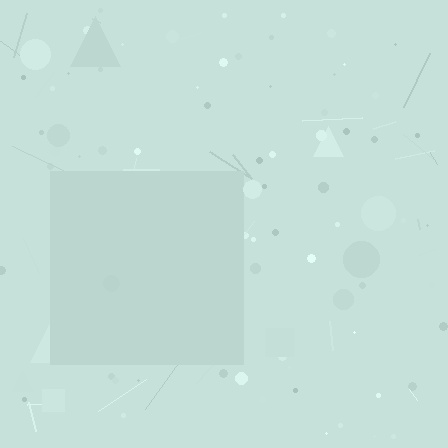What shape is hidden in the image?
A square is hidden in the image.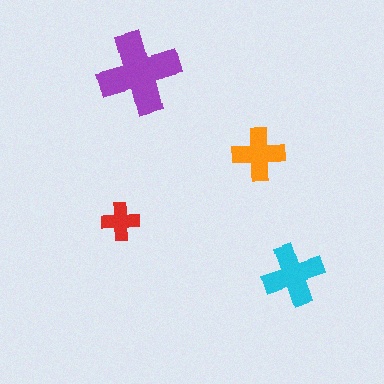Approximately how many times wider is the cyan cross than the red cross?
About 1.5 times wider.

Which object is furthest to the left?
The red cross is leftmost.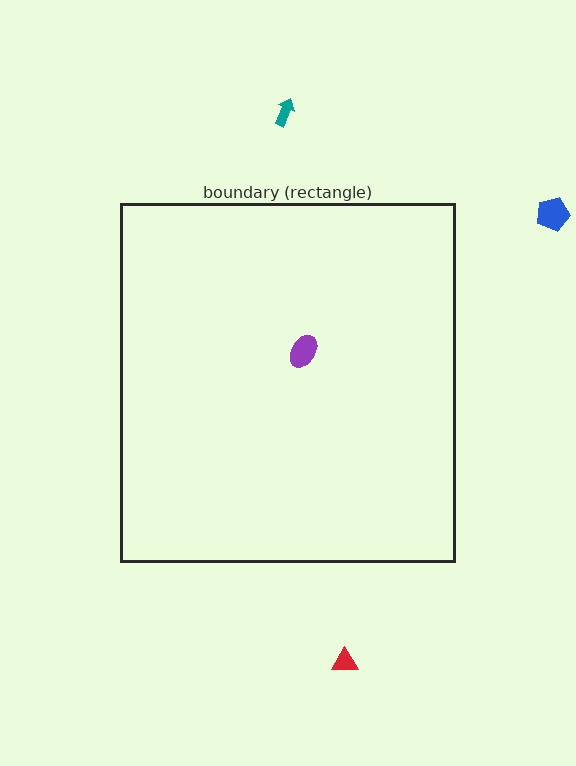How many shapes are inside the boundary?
1 inside, 3 outside.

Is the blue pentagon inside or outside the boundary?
Outside.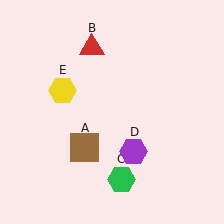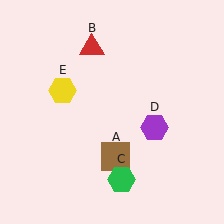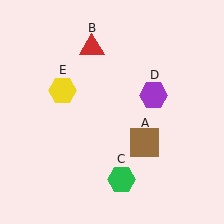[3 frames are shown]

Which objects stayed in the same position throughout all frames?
Red triangle (object B) and green hexagon (object C) and yellow hexagon (object E) remained stationary.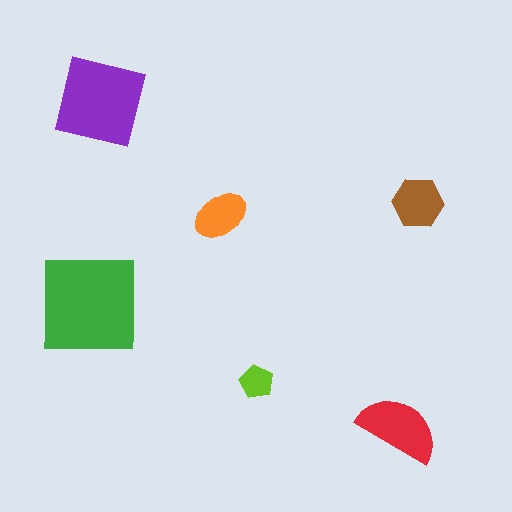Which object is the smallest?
The lime pentagon.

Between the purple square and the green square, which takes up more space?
The green square.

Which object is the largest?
The green square.